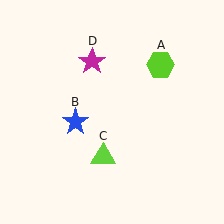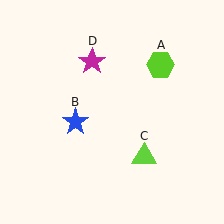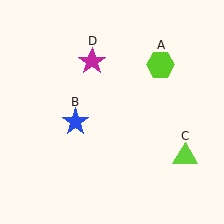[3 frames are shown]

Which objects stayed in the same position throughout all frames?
Lime hexagon (object A) and blue star (object B) and magenta star (object D) remained stationary.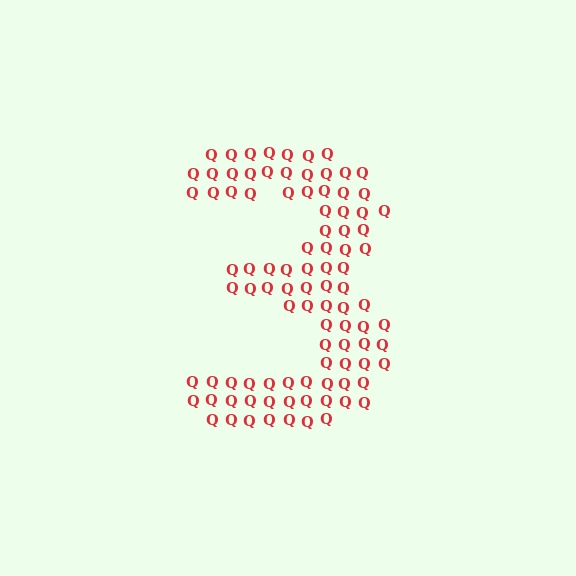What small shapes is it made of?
It is made of small letter Q's.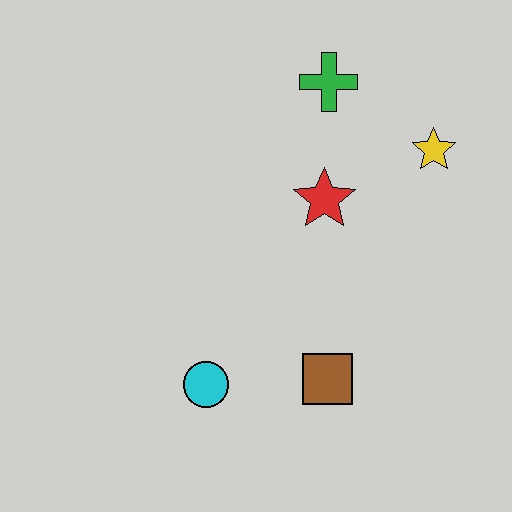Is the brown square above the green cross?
No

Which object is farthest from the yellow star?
The cyan circle is farthest from the yellow star.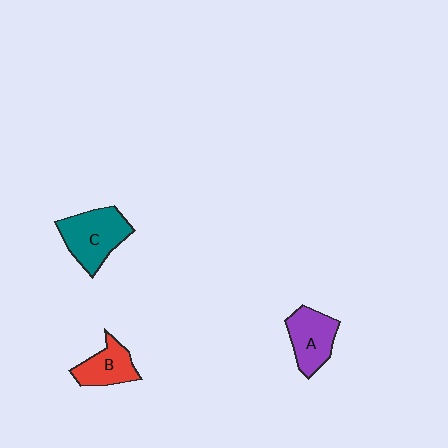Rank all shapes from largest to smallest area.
From largest to smallest: C (teal), A (purple), B (red).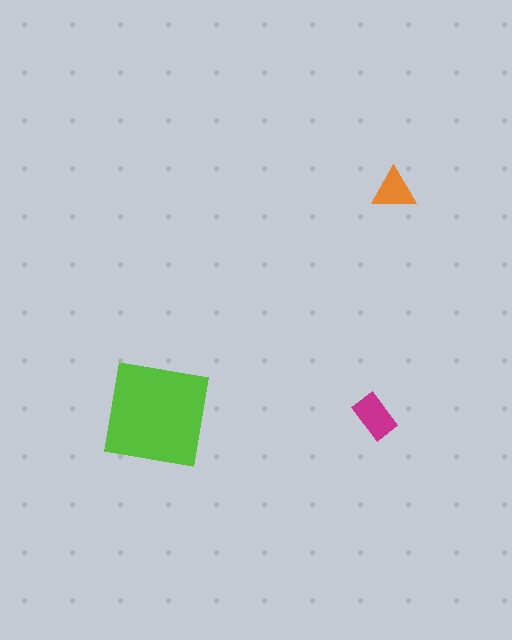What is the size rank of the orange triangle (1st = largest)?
3rd.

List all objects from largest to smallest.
The lime square, the magenta rectangle, the orange triangle.